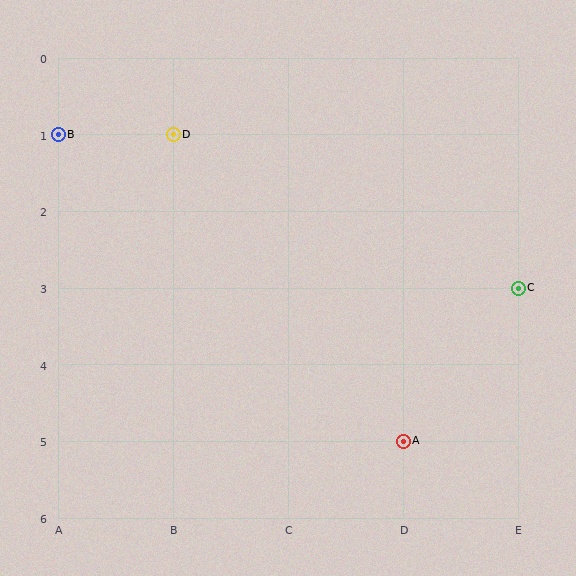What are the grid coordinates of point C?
Point C is at grid coordinates (E, 3).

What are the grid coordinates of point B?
Point B is at grid coordinates (A, 1).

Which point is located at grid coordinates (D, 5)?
Point A is at (D, 5).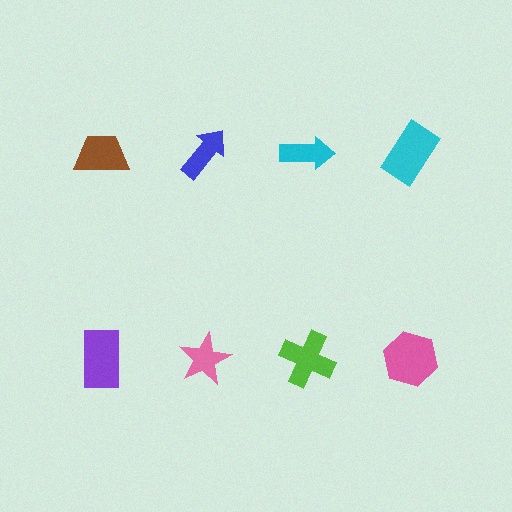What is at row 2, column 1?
A purple rectangle.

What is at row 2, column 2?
A pink star.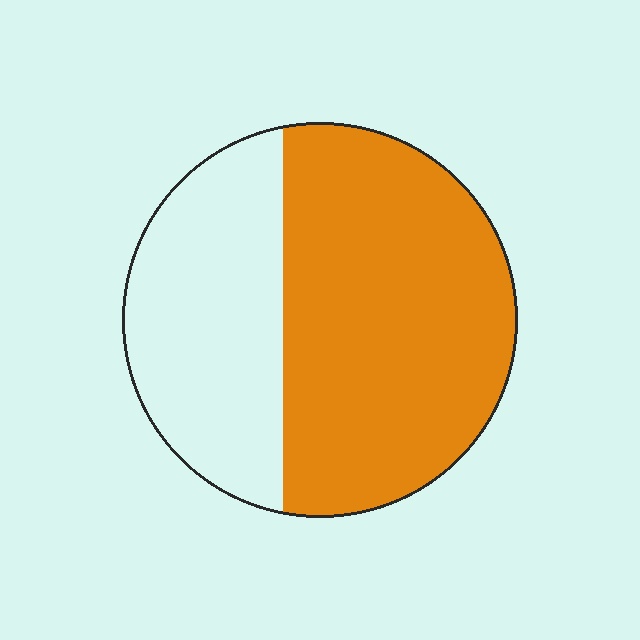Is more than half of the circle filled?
Yes.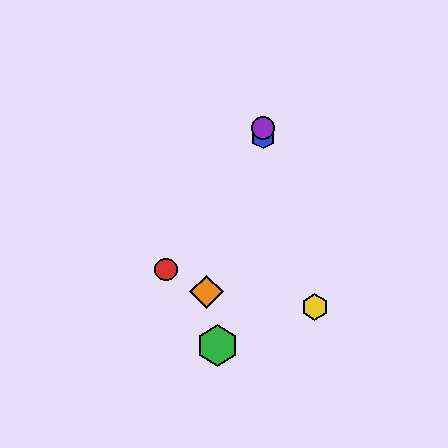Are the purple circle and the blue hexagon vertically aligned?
Yes, both are at x≈263.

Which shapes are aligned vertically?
The blue hexagon, the purple circle are aligned vertically.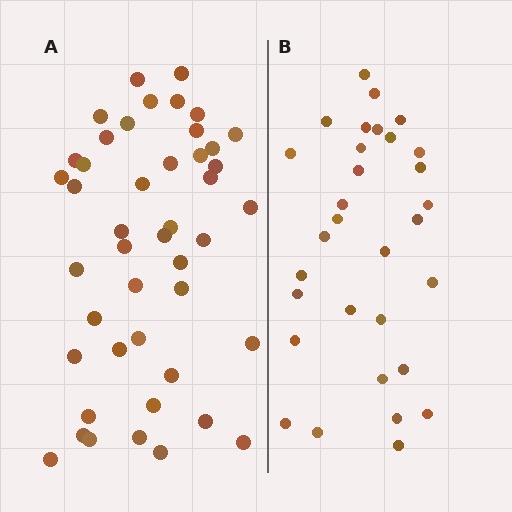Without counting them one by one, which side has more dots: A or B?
Region A (the left region) has more dots.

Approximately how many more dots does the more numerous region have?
Region A has approximately 15 more dots than region B.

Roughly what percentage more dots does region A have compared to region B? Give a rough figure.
About 45% more.